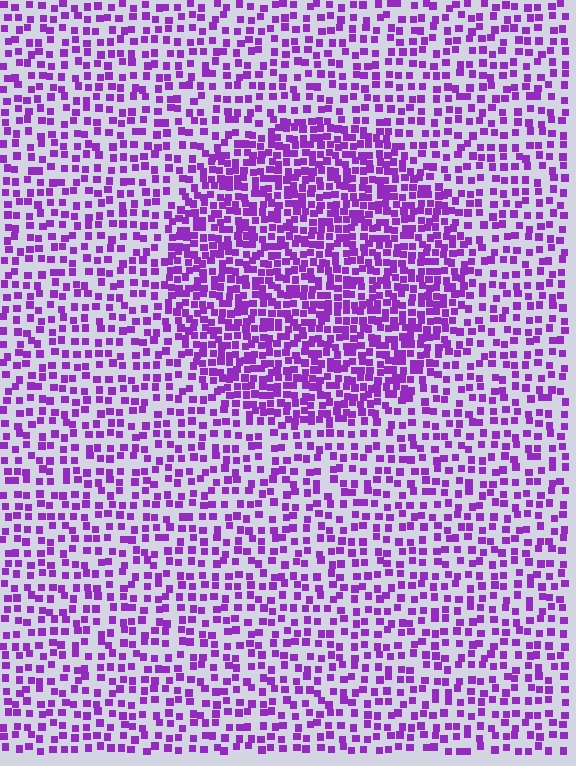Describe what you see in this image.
The image contains small purple elements arranged at two different densities. A circle-shaped region is visible where the elements are more densely packed than the surrounding area.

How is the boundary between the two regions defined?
The boundary is defined by a change in element density (approximately 1.9x ratio). All elements are the same color, size, and shape.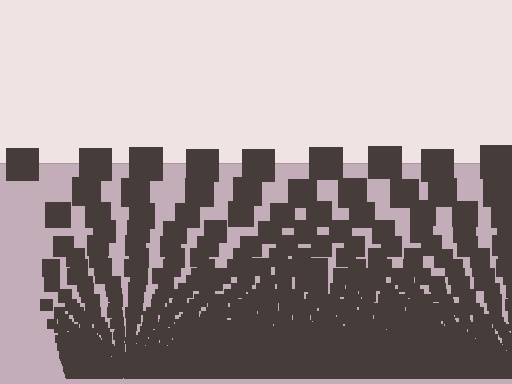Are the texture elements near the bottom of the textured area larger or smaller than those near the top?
Smaller. The gradient is inverted — elements near the bottom are smaller and denser.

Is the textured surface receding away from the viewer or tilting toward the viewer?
The surface appears to tilt toward the viewer. Texture elements get larger and sparser toward the top.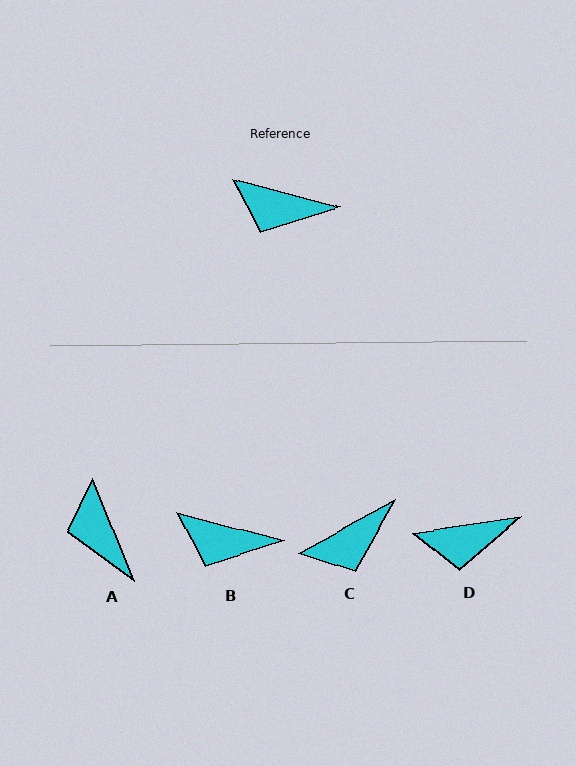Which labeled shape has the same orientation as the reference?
B.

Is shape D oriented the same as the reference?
No, it is off by about 23 degrees.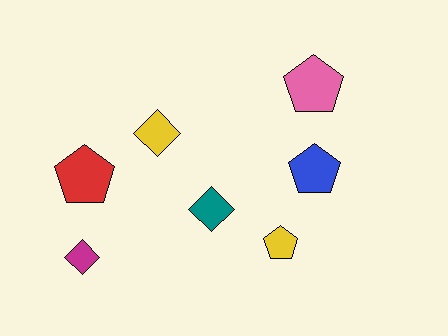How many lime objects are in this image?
There are no lime objects.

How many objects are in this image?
There are 7 objects.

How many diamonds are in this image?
There are 3 diamonds.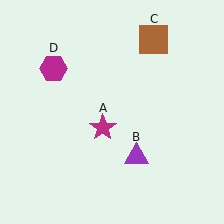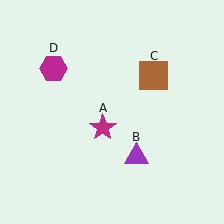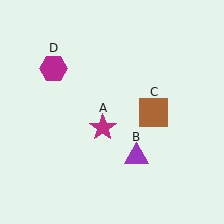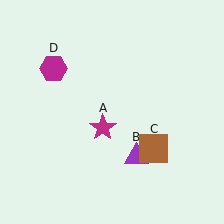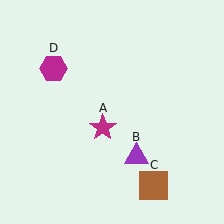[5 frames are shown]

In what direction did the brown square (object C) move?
The brown square (object C) moved down.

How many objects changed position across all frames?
1 object changed position: brown square (object C).